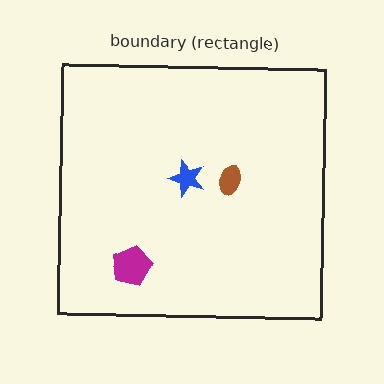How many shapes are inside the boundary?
3 inside, 0 outside.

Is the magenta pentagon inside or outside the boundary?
Inside.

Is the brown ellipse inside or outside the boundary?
Inside.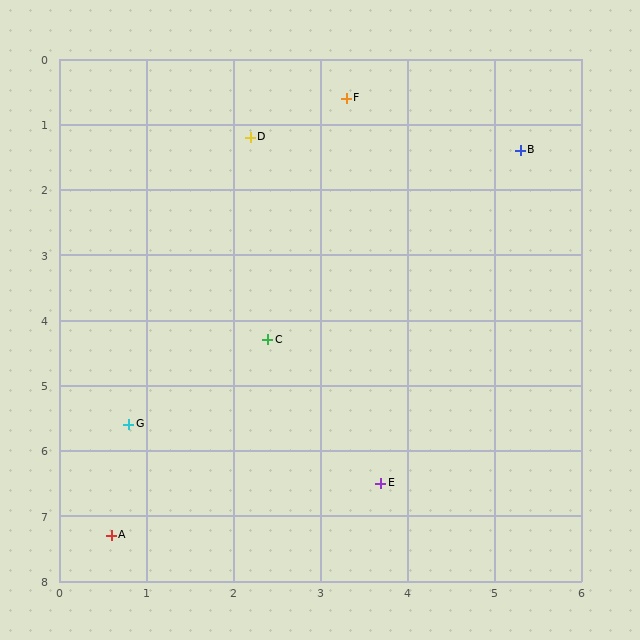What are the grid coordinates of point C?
Point C is at approximately (2.4, 4.3).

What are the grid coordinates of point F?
Point F is at approximately (3.3, 0.6).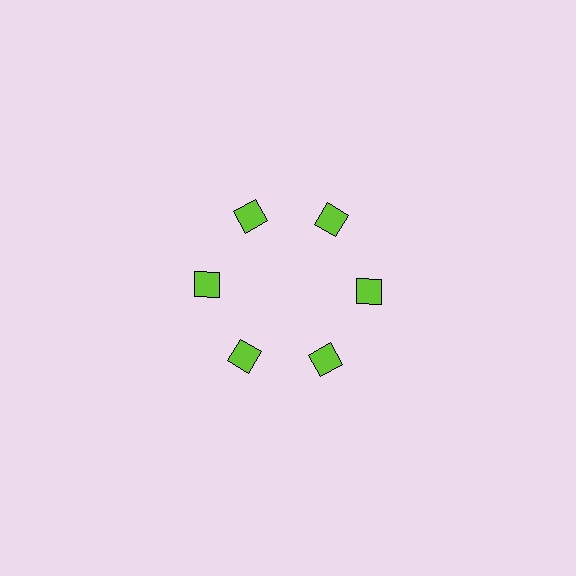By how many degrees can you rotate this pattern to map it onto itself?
The pattern maps onto itself every 60 degrees of rotation.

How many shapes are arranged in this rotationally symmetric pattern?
There are 6 shapes, arranged in 6 groups of 1.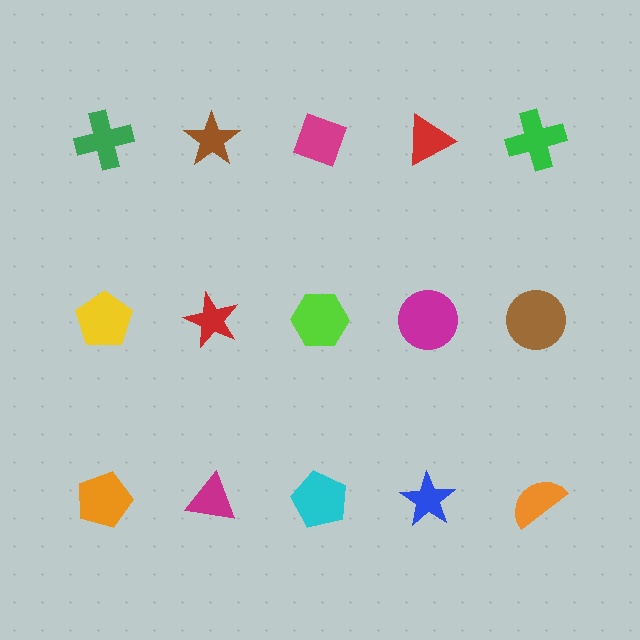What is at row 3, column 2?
A magenta triangle.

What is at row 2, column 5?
A brown circle.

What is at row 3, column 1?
An orange pentagon.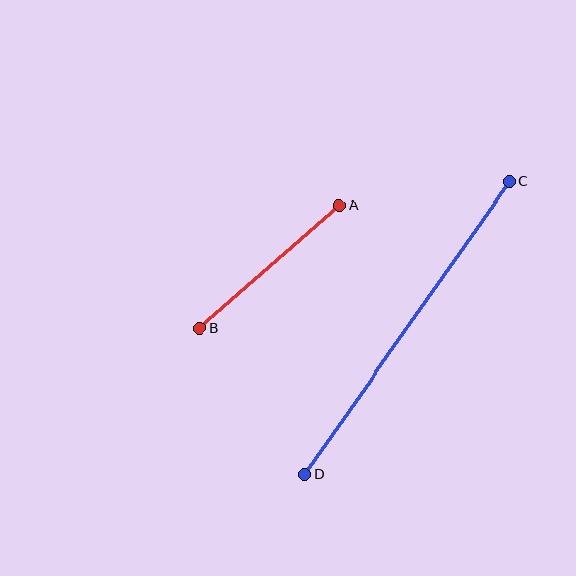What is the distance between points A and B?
The distance is approximately 186 pixels.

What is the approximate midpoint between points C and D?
The midpoint is at approximately (407, 328) pixels.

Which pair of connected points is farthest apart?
Points C and D are farthest apart.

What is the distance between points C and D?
The distance is approximately 357 pixels.